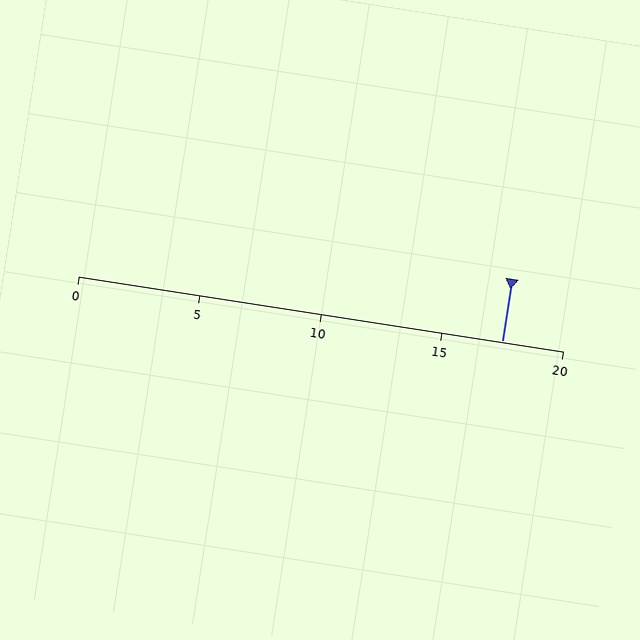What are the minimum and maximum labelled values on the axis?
The axis runs from 0 to 20.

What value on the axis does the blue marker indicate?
The marker indicates approximately 17.5.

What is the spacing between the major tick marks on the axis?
The major ticks are spaced 5 apart.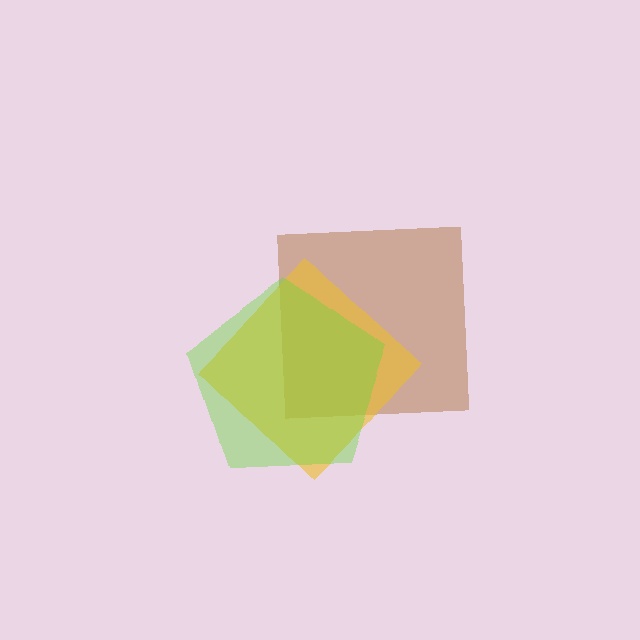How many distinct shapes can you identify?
There are 3 distinct shapes: a brown square, a yellow diamond, a lime pentagon.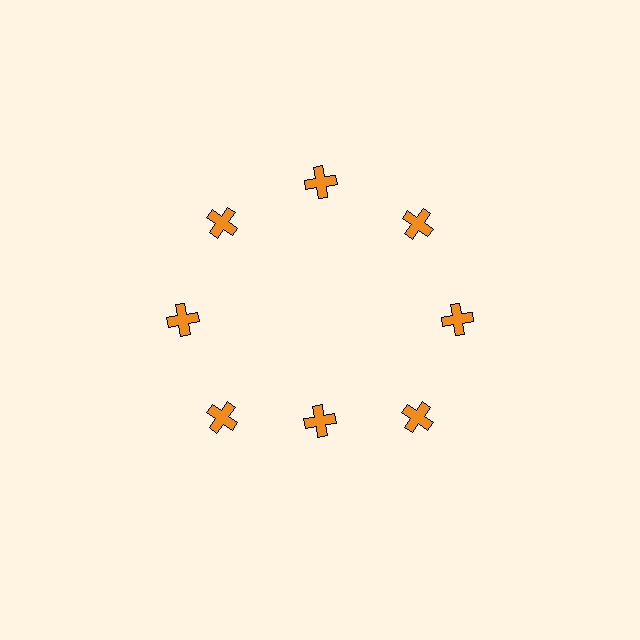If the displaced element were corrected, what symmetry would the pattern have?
It would have 8-fold rotational symmetry — the pattern would map onto itself every 45 degrees.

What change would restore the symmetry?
The symmetry would be restored by moving it outward, back onto the ring so that all 8 crosses sit at equal angles and equal distance from the center.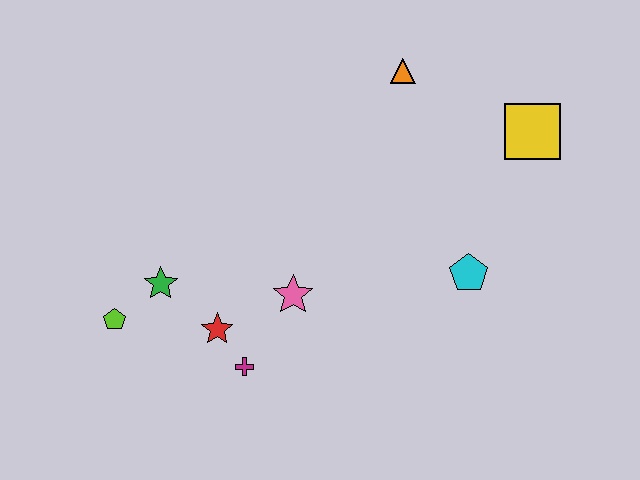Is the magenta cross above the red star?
No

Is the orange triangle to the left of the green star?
No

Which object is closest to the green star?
The lime pentagon is closest to the green star.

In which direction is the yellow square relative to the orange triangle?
The yellow square is to the right of the orange triangle.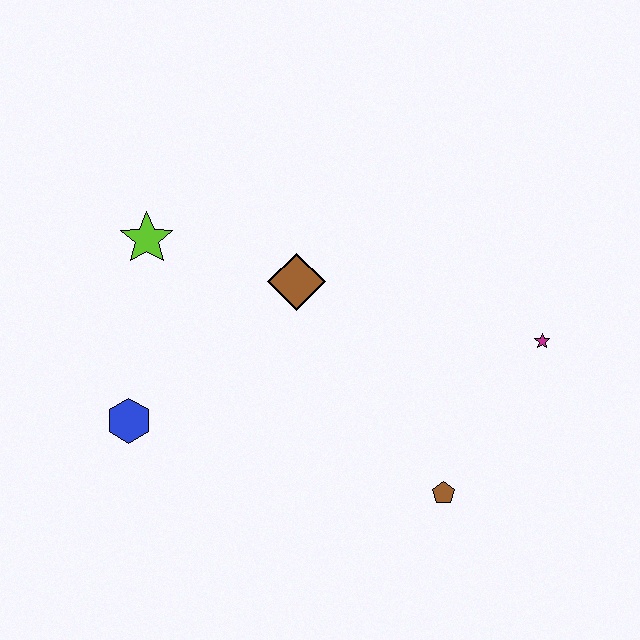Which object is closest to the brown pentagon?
The magenta star is closest to the brown pentagon.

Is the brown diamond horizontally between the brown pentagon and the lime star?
Yes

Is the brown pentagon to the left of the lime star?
No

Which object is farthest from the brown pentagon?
The lime star is farthest from the brown pentagon.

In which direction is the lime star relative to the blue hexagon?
The lime star is above the blue hexagon.